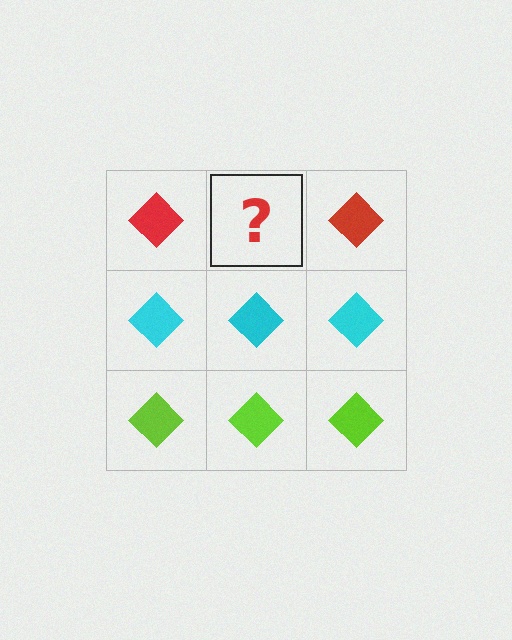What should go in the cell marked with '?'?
The missing cell should contain a red diamond.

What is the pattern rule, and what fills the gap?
The rule is that each row has a consistent color. The gap should be filled with a red diamond.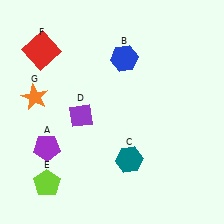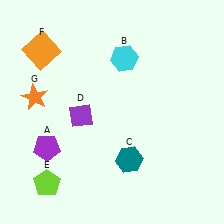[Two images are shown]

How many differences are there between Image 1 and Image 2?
There are 2 differences between the two images.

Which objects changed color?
B changed from blue to cyan. F changed from red to orange.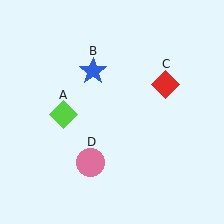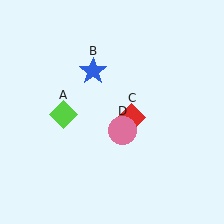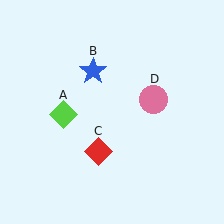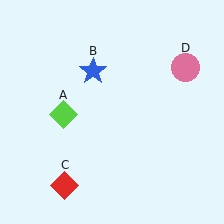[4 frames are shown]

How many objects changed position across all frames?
2 objects changed position: red diamond (object C), pink circle (object D).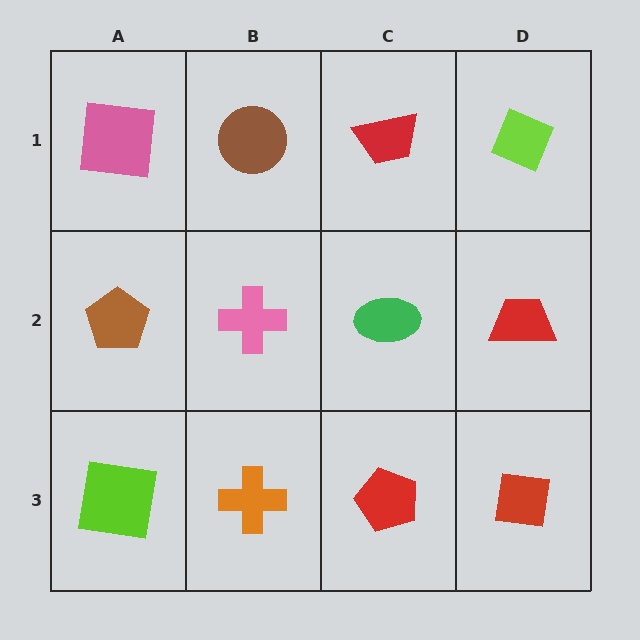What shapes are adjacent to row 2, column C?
A red trapezoid (row 1, column C), a red pentagon (row 3, column C), a pink cross (row 2, column B), a red trapezoid (row 2, column D).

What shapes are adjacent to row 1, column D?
A red trapezoid (row 2, column D), a red trapezoid (row 1, column C).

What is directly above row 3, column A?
A brown pentagon.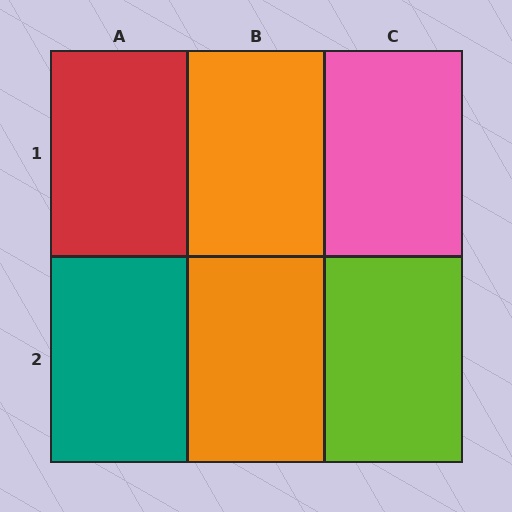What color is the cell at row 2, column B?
Orange.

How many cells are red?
1 cell is red.